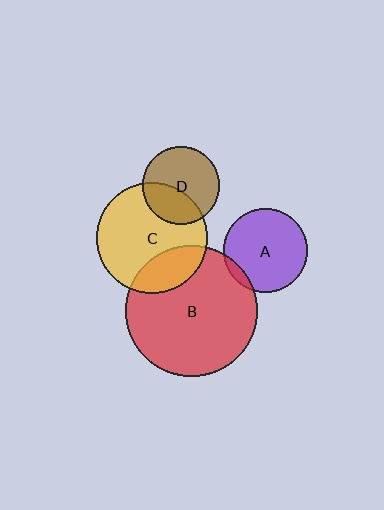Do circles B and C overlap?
Yes.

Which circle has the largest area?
Circle B (red).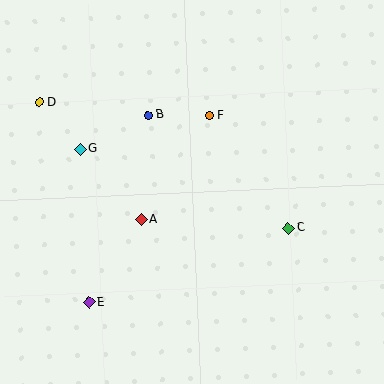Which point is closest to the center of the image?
Point A at (141, 219) is closest to the center.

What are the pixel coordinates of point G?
Point G is at (80, 149).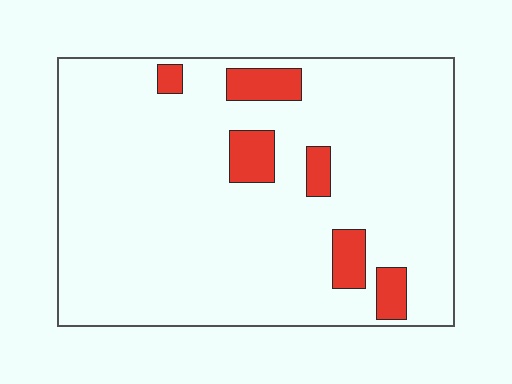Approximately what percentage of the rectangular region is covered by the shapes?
Approximately 10%.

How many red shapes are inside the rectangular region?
6.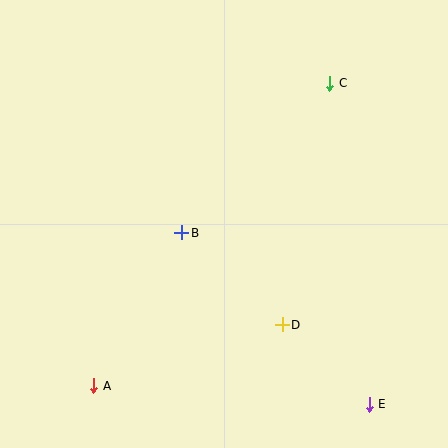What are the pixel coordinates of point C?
Point C is at (330, 83).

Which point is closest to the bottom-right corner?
Point E is closest to the bottom-right corner.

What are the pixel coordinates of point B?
Point B is at (182, 233).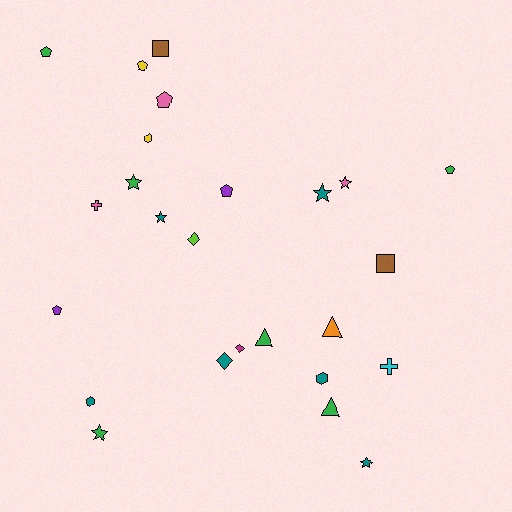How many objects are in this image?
There are 25 objects.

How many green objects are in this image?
There are 6 green objects.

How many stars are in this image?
There are 6 stars.